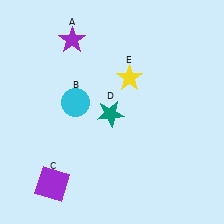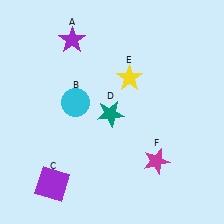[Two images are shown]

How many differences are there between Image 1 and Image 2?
There is 1 difference between the two images.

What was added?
A magenta star (F) was added in Image 2.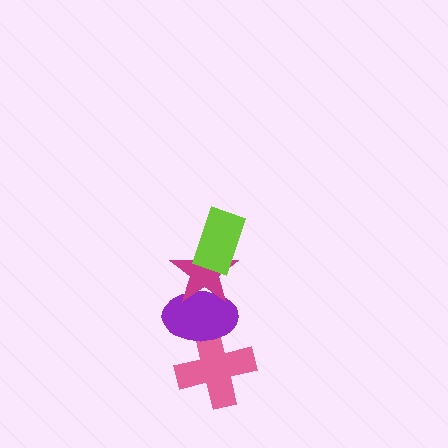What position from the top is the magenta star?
The magenta star is 2nd from the top.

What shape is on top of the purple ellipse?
The magenta star is on top of the purple ellipse.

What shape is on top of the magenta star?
The lime rectangle is on top of the magenta star.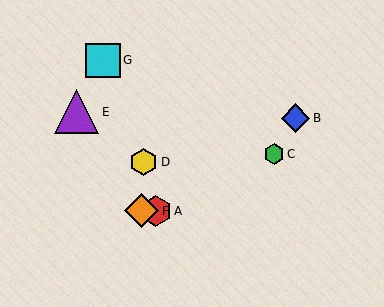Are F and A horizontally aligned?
Yes, both are at y≈211.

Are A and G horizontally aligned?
No, A is at y≈211 and G is at y≈60.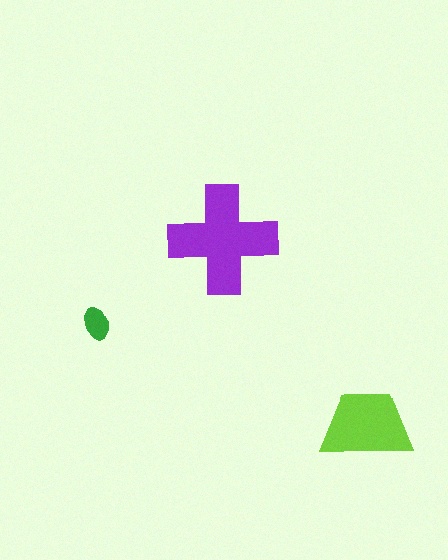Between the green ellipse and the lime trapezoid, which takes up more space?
The lime trapezoid.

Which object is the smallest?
The green ellipse.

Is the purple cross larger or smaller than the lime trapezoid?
Larger.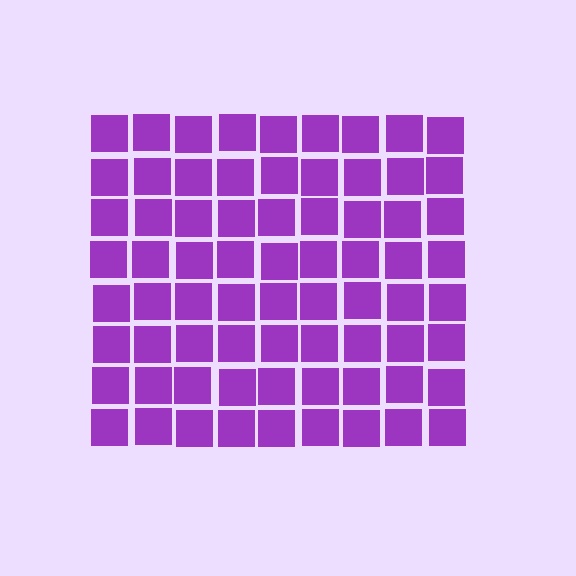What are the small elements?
The small elements are squares.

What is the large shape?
The large shape is a square.